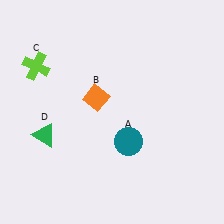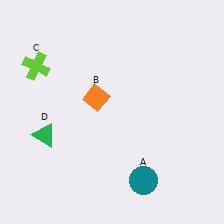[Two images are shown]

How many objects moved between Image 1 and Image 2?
1 object moved between the two images.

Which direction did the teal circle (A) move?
The teal circle (A) moved down.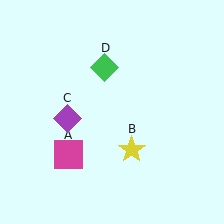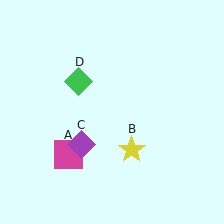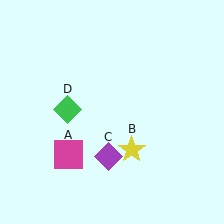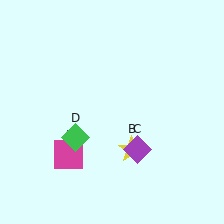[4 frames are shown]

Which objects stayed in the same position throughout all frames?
Magenta square (object A) and yellow star (object B) remained stationary.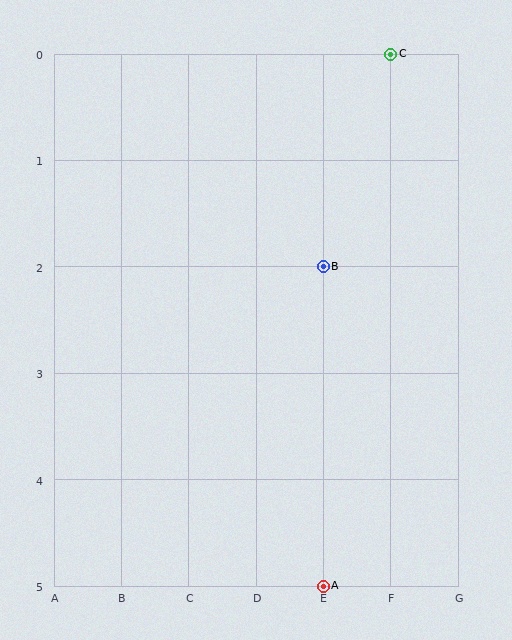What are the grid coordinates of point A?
Point A is at grid coordinates (E, 5).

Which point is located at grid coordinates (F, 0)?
Point C is at (F, 0).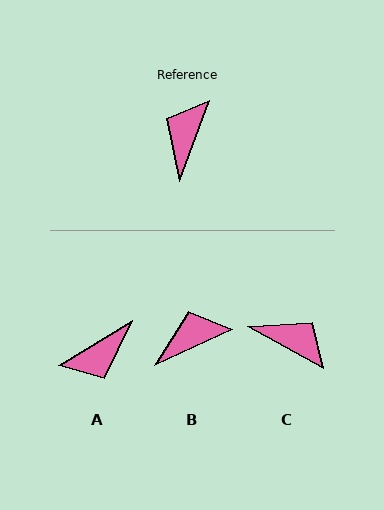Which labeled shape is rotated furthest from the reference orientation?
A, about 142 degrees away.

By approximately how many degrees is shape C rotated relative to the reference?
Approximately 98 degrees clockwise.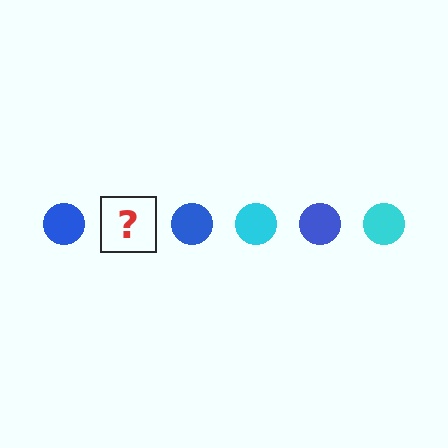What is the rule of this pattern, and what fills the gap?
The rule is that the pattern cycles through blue, cyan circles. The gap should be filled with a cyan circle.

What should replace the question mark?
The question mark should be replaced with a cyan circle.